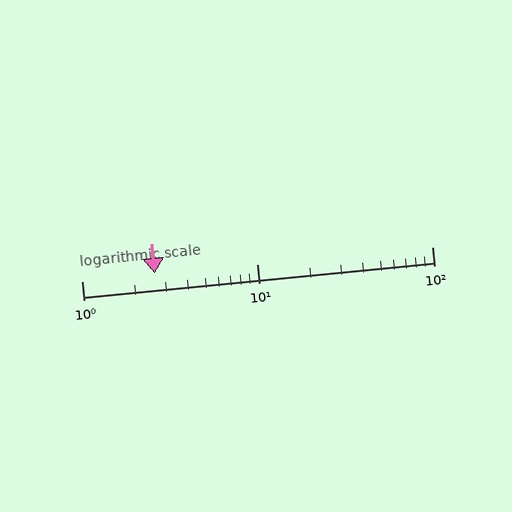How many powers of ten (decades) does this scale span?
The scale spans 2 decades, from 1 to 100.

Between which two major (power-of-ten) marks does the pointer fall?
The pointer is between 1 and 10.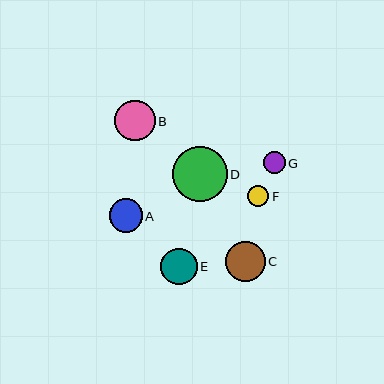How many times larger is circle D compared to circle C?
Circle D is approximately 1.4 times the size of circle C.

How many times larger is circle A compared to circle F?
Circle A is approximately 1.5 times the size of circle F.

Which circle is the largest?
Circle D is the largest with a size of approximately 55 pixels.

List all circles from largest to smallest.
From largest to smallest: D, B, C, E, A, G, F.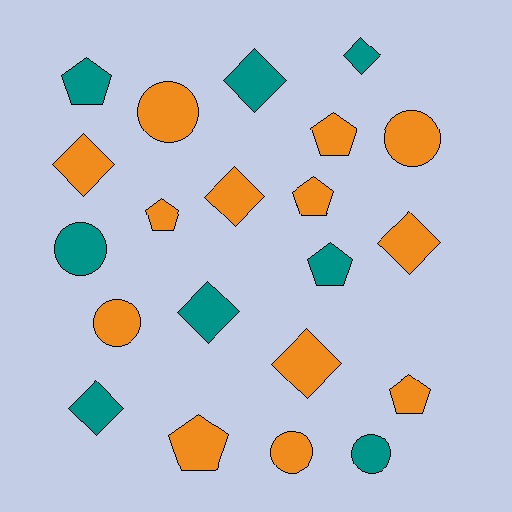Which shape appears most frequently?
Diamond, with 8 objects.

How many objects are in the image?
There are 21 objects.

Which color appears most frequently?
Orange, with 13 objects.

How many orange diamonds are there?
There are 4 orange diamonds.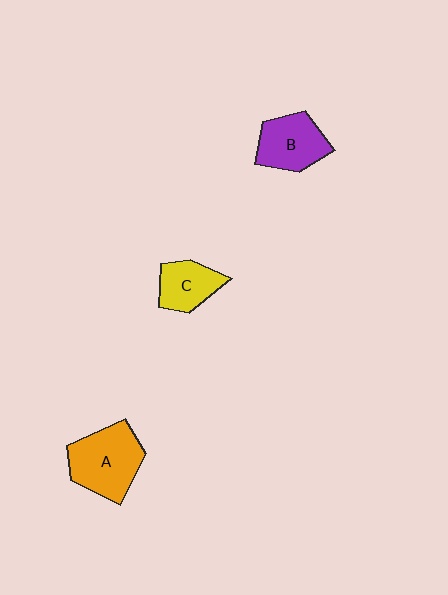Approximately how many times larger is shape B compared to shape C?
Approximately 1.3 times.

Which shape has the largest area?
Shape A (orange).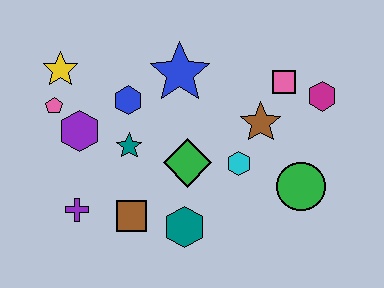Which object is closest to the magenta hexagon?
The pink square is closest to the magenta hexagon.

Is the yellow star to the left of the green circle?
Yes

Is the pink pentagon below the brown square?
No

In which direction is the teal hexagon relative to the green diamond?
The teal hexagon is below the green diamond.